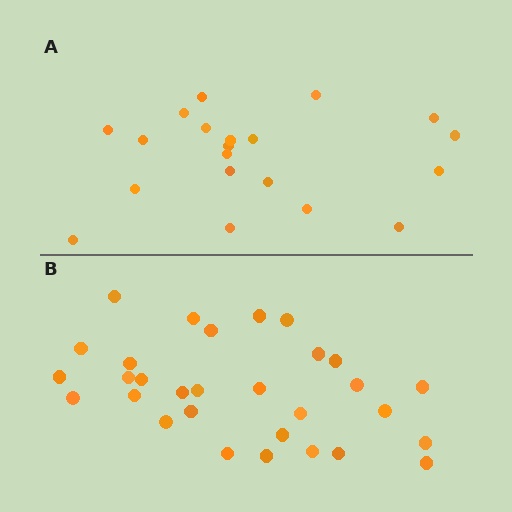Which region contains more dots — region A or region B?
Region B (the bottom region) has more dots.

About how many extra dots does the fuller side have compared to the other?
Region B has roughly 10 or so more dots than region A.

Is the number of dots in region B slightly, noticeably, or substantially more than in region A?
Region B has substantially more. The ratio is roughly 1.5 to 1.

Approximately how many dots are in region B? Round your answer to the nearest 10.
About 30 dots.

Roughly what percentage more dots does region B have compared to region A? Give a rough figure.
About 50% more.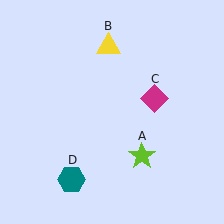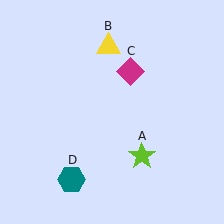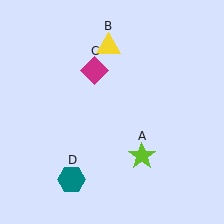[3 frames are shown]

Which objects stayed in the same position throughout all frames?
Lime star (object A) and yellow triangle (object B) and teal hexagon (object D) remained stationary.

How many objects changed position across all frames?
1 object changed position: magenta diamond (object C).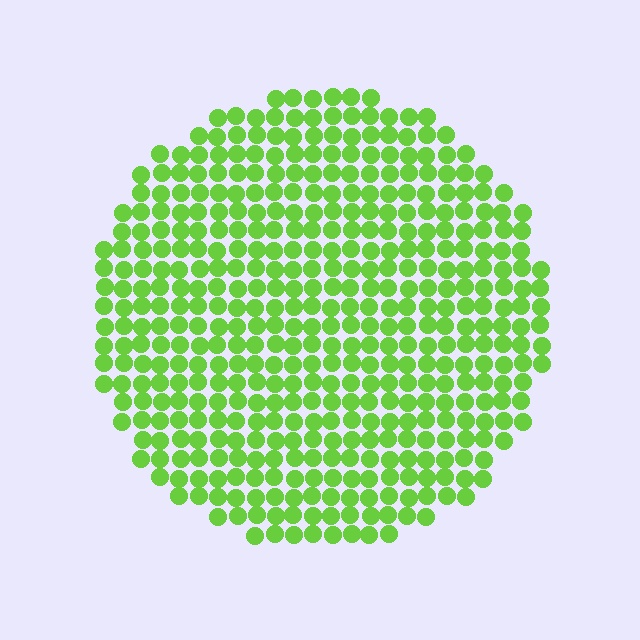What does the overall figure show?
The overall figure shows a circle.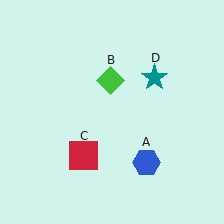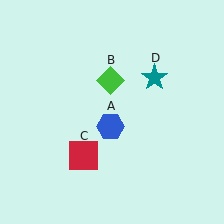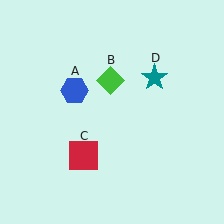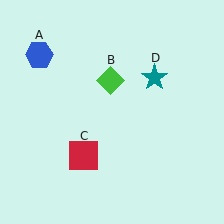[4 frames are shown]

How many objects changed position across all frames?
1 object changed position: blue hexagon (object A).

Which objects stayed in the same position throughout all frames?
Green diamond (object B) and red square (object C) and teal star (object D) remained stationary.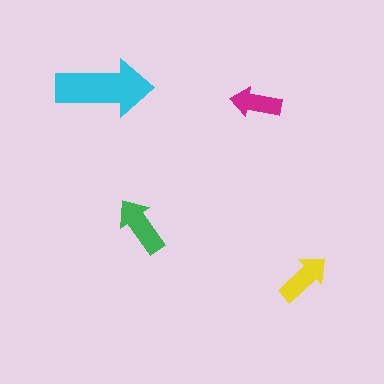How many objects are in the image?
There are 4 objects in the image.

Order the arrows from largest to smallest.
the cyan one, the green one, the yellow one, the magenta one.